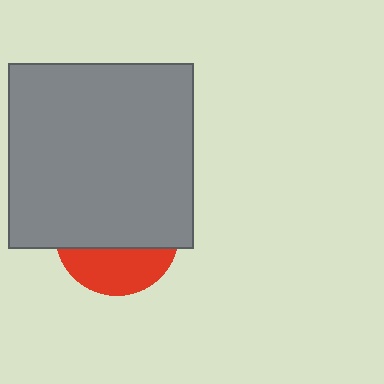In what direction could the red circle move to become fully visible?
The red circle could move down. That would shift it out from behind the gray square entirely.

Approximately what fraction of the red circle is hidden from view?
Roughly 66% of the red circle is hidden behind the gray square.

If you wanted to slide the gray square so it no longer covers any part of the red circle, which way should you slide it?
Slide it up — that is the most direct way to separate the two shapes.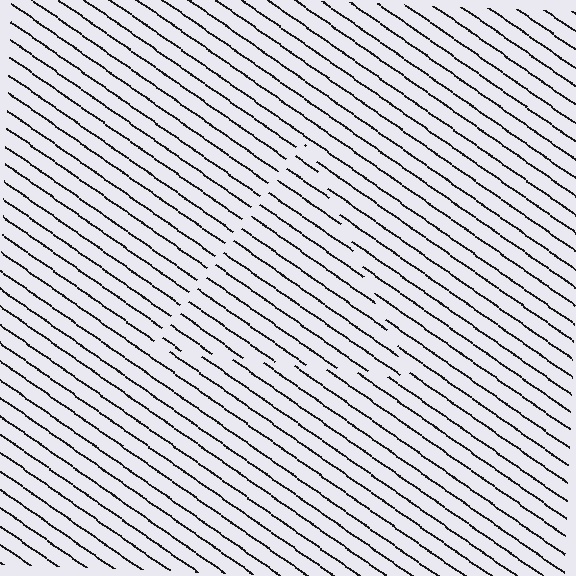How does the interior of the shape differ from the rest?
The interior of the shape contains the same grating, shifted by half a period — the contour is defined by the phase discontinuity where line-ends from the inner and outer gratings abut.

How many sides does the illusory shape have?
3 sides — the line-ends trace a triangle.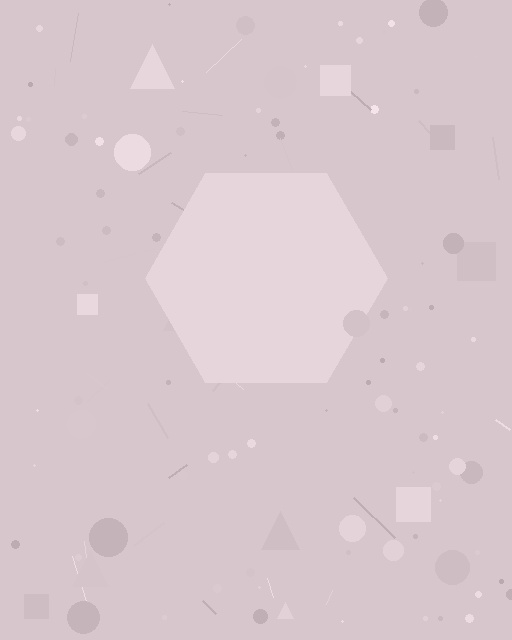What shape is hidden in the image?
A hexagon is hidden in the image.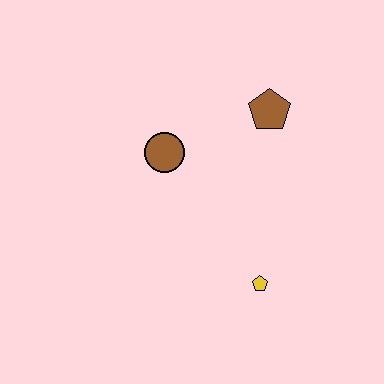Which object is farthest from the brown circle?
The yellow pentagon is farthest from the brown circle.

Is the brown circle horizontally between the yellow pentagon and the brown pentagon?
No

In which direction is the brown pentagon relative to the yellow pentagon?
The brown pentagon is above the yellow pentagon.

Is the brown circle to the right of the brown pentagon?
No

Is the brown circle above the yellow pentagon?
Yes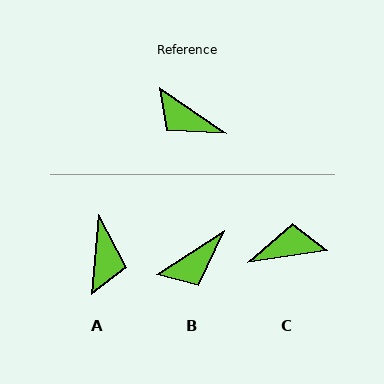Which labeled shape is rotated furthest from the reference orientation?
C, about 137 degrees away.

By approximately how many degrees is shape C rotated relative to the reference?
Approximately 137 degrees clockwise.